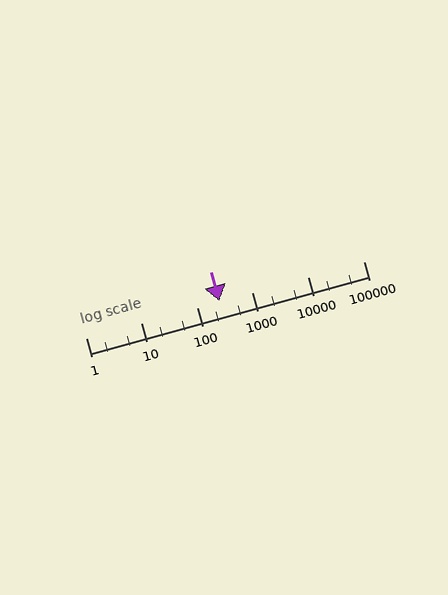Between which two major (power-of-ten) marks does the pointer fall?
The pointer is between 100 and 1000.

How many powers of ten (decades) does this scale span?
The scale spans 5 decades, from 1 to 100000.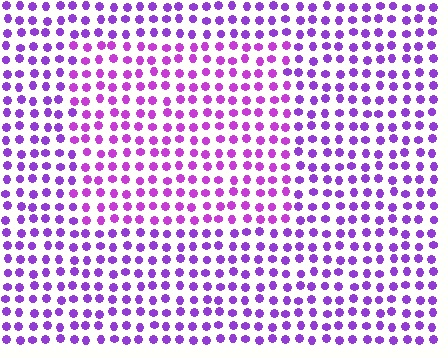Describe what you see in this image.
The image is filled with small purple elements in a uniform arrangement. A rectangle-shaped region is visible where the elements are tinted to a slightly different hue, forming a subtle color boundary.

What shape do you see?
I see a rectangle.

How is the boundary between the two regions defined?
The boundary is defined purely by a slight shift in hue (about 21 degrees). Spacing, size, and orientation are identical on both sides.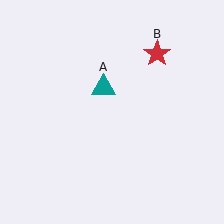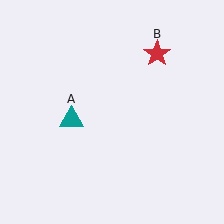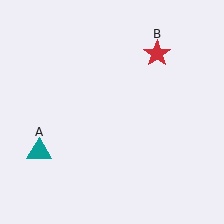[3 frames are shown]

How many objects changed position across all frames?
1 object changed position: teal triangle (object A).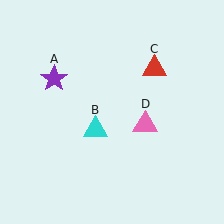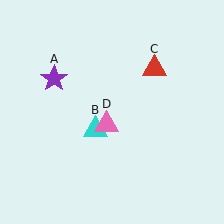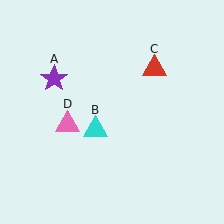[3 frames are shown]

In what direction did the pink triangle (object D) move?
The pink triangle (object D) moved left.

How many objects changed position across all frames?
1 object changed position: pink triangle (object D).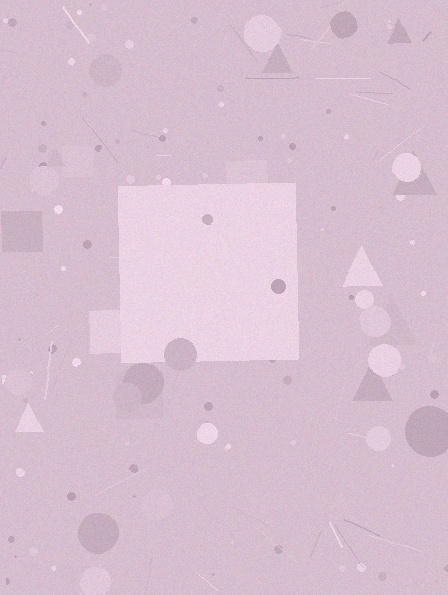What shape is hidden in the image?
A square is hidden in the image.